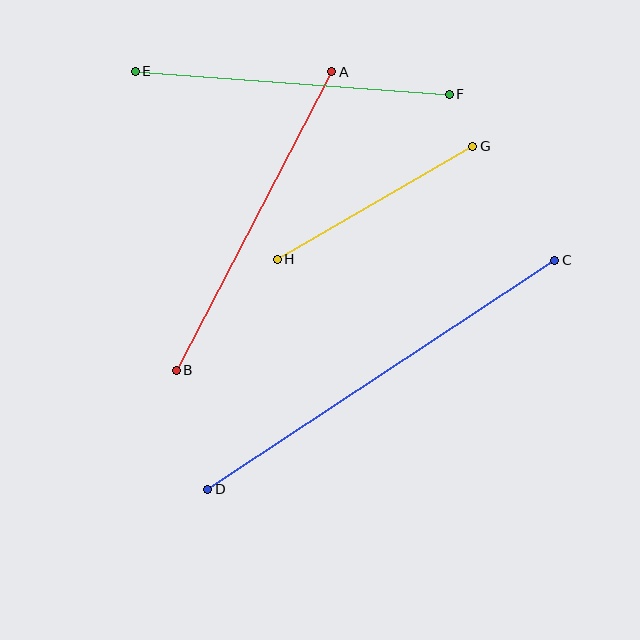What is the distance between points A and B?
The distance is approximately 337 pixels.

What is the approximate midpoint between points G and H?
The midpoint is at approximately (375, 203) pixels.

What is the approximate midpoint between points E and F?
The midpoint is at approximately (292, 83) pixels.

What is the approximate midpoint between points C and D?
The midpoint is at approximately (381, 375) pixels.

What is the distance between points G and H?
The distance is approximately 226 pixels.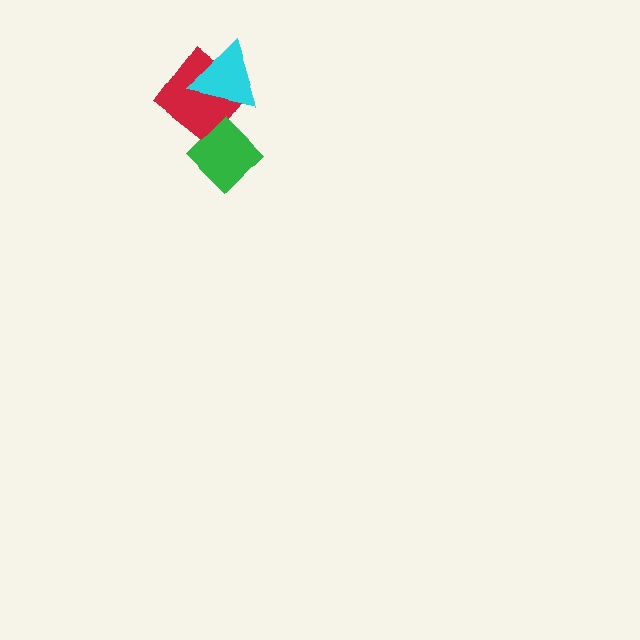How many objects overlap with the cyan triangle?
1 object overlaps with the cyan triangle.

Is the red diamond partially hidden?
Yes, it is partially covered by another shape.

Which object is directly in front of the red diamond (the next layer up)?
The cyan triangle is directly in front of the red diamond.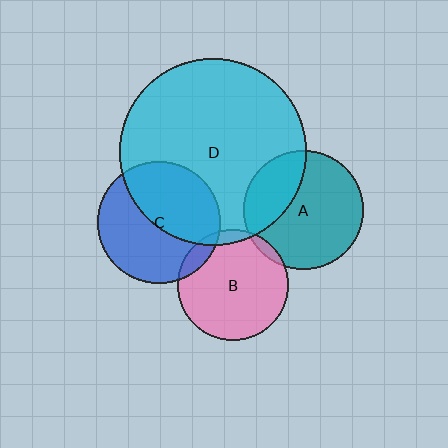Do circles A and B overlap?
Yes.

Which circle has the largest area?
Circle D (cyan).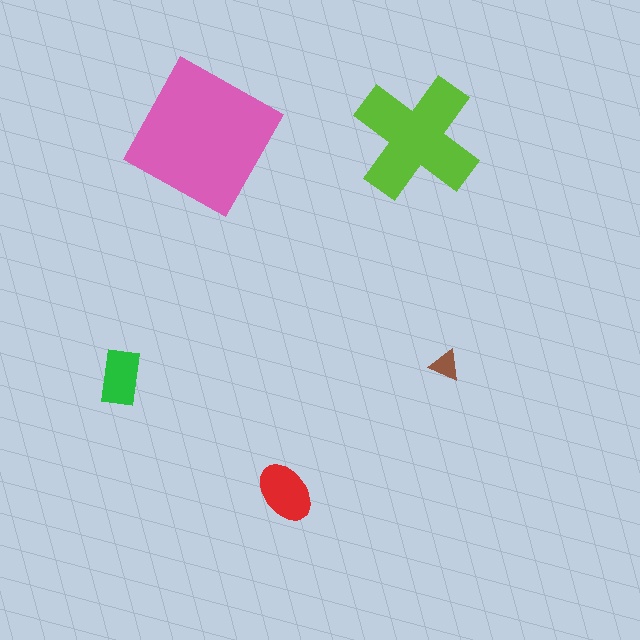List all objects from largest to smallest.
The pink square, the lime cross, the red ellipse, the green rectangle, the brown triangle.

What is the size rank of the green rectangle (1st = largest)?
4th.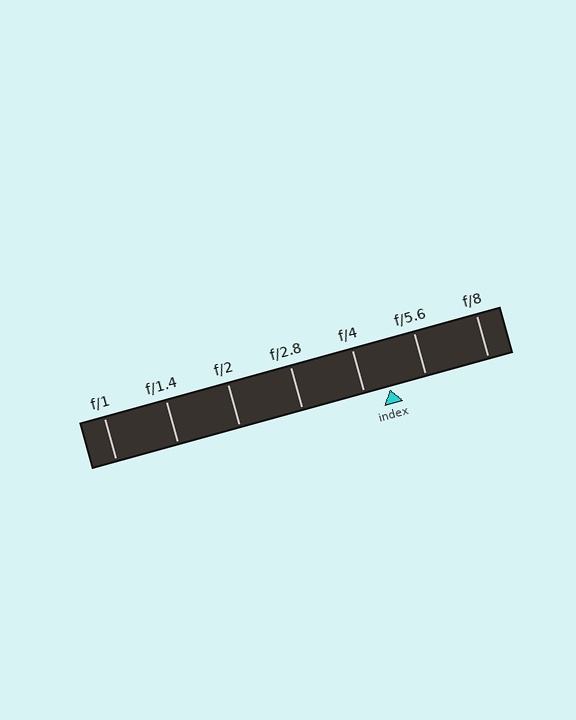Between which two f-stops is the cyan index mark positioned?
The index mark is between f/4 and f/5.6.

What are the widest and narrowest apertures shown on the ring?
The widest aperture shown is f/1 and the narrowest is f/8.